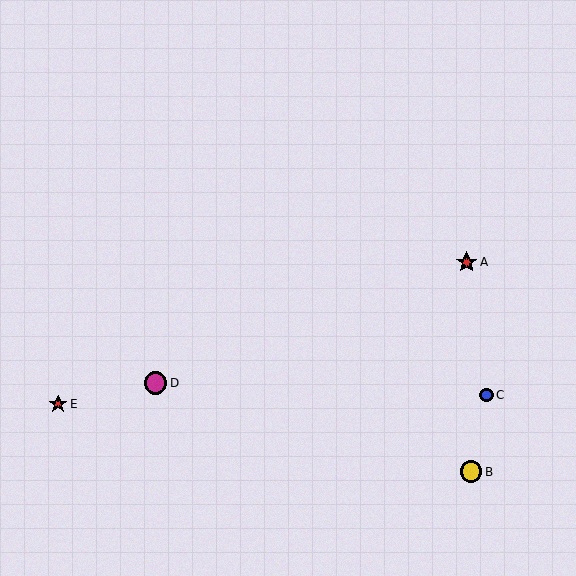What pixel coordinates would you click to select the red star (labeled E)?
Click at (58, 404) to select the red star E.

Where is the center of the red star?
The center of the red star is at (467, 262).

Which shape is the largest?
The magenta circle (labeled D) is the largest.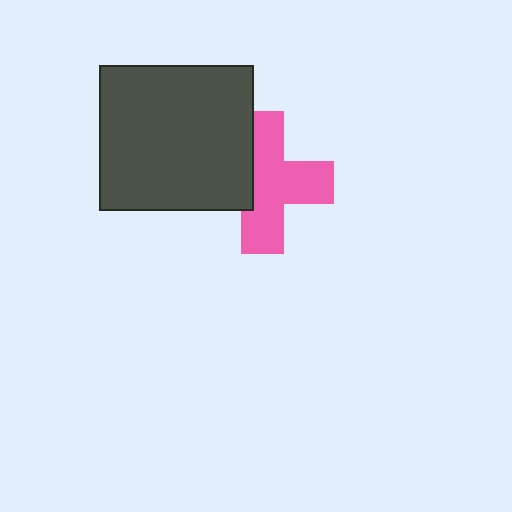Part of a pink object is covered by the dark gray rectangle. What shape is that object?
It is a cross.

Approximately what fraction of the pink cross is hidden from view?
Roughly 32% of the pink cross is hidden behind the dark gray rectangle.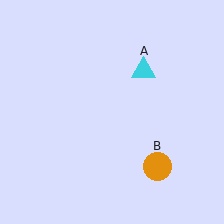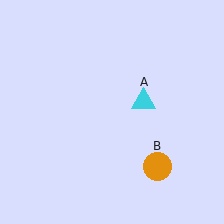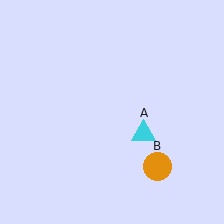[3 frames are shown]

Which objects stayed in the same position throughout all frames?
Orange circle (object B) remained stationary.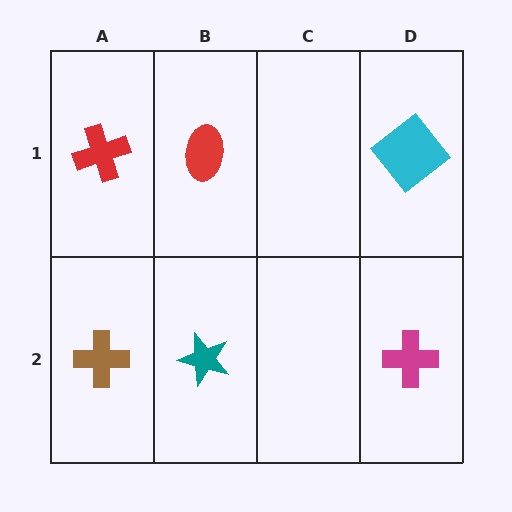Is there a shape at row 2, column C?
No, that cell is empty.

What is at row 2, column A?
A brown cross.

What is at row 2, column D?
A magenta cross.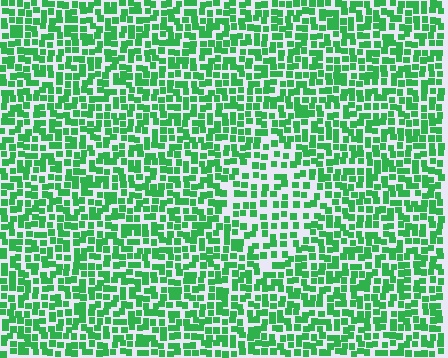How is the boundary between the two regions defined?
The boundary is defined by a change in element density (approximately 1.6x ratio). All elements are the same color, size, and shape.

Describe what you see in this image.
The image contains small green elements arranged at two different densities. A diamond-shaped region is visible where the elements are less densely packed than the surrounding area.